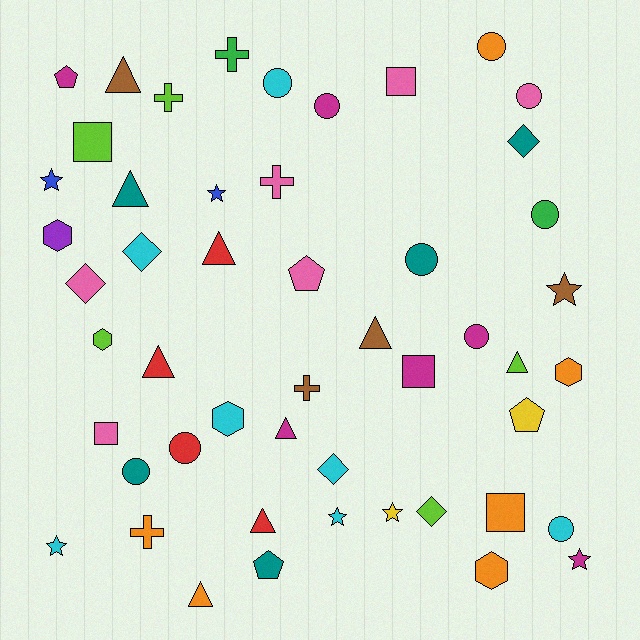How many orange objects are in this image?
There are 6 orange objects.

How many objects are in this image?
There are 50 objects.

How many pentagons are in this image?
There are 4 pentagons.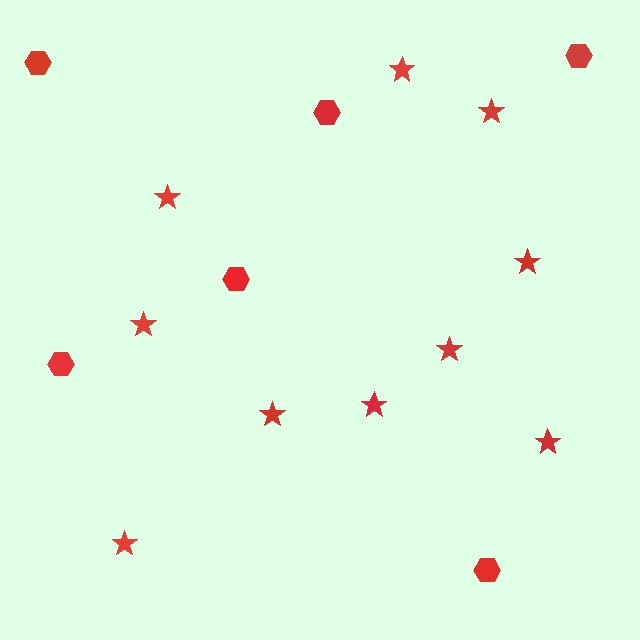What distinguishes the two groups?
There are 2 groups: one group of hexagons (6) and one group of stars (10).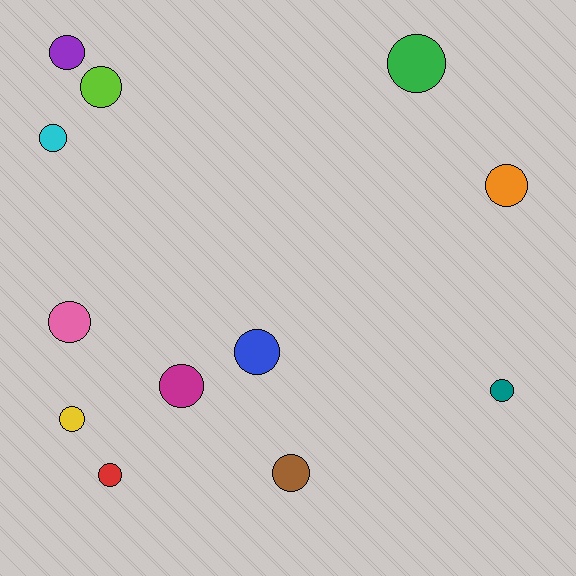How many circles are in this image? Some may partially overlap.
There are 12 circles.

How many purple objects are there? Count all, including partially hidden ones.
There is 1 purple object.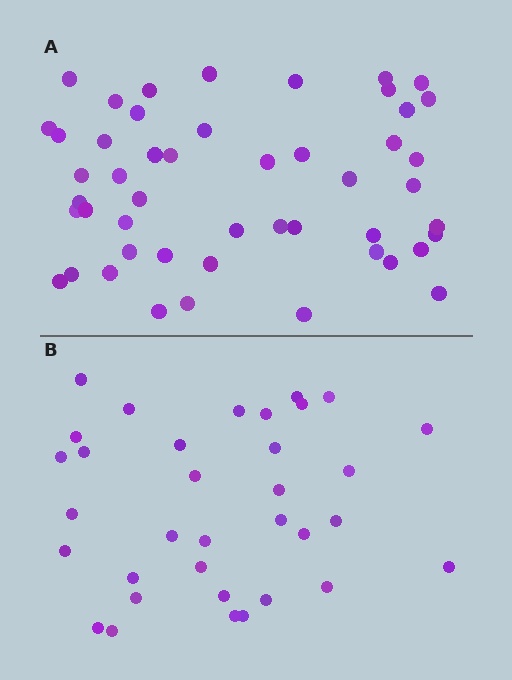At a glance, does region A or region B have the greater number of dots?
Region A (the top region) has more dots.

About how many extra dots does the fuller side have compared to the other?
Region A has approximately 15 more dots than region B.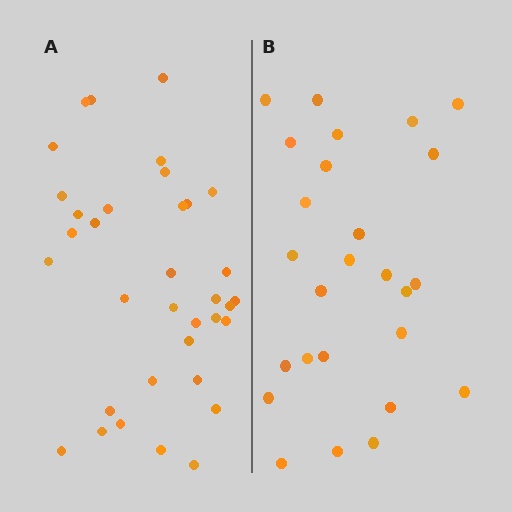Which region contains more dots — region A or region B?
Region A (the left region) has more dots.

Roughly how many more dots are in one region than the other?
Region A has roughly 8 or so more dots than region B.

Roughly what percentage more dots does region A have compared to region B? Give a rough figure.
About 35% more.